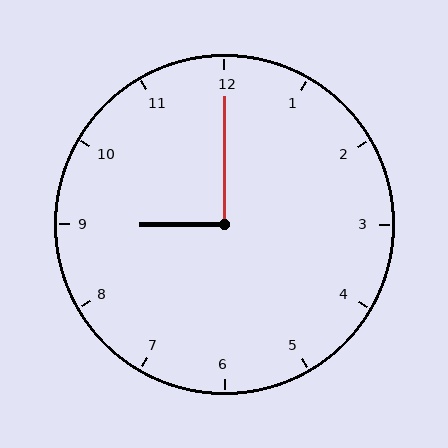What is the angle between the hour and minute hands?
Approximately 90 degrees.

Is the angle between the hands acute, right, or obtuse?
It is right.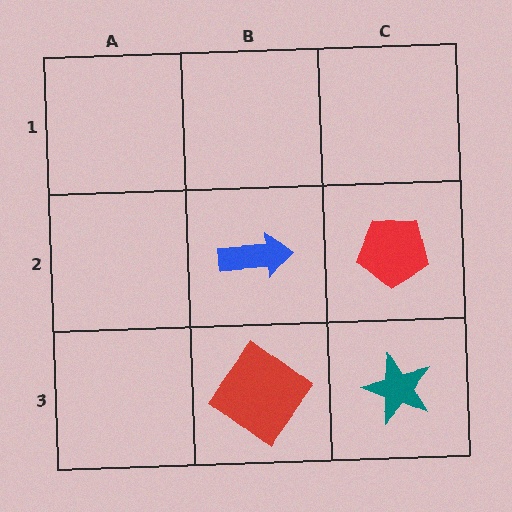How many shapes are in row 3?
2 shapes.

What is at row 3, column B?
A red diamond.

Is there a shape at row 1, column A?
No, that cell is empty.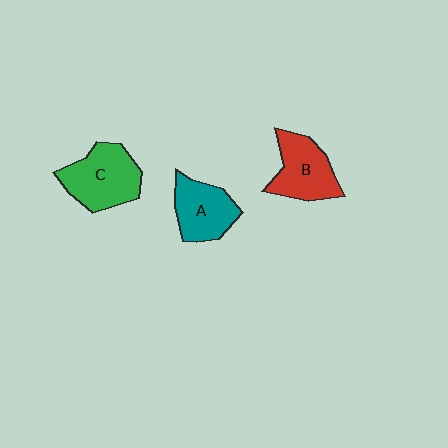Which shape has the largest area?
Shape C (green).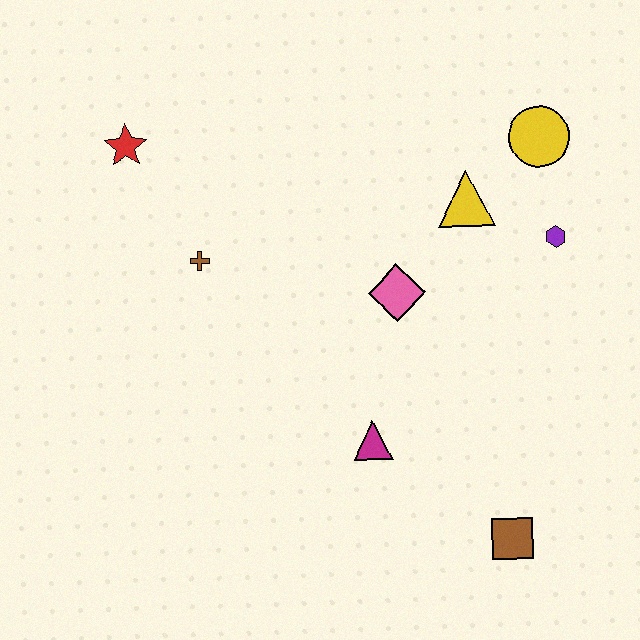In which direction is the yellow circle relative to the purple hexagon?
The yellow circle is above the purple hexagon.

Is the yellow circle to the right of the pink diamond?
Yes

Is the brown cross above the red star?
No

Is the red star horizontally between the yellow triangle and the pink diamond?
No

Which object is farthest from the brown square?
The red star is farthest from the brown square.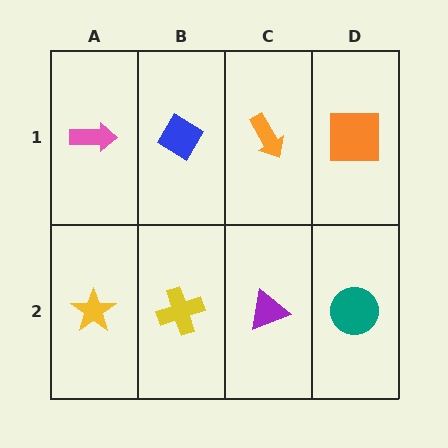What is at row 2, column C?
A purple triangle.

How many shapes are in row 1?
4 shapes.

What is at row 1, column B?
A blue diamond.